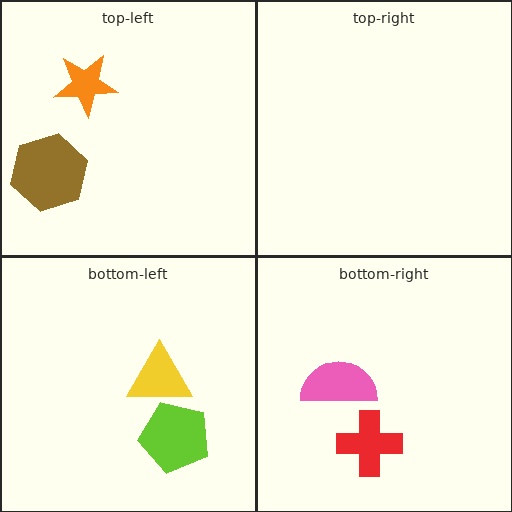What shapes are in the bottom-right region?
The red cross, the pink semicircle.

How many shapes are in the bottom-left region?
2.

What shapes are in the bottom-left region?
The yellow triangle, the lime pentagon.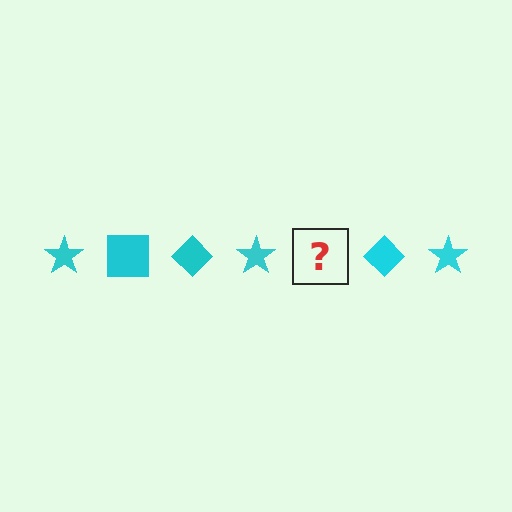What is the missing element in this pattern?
The missing element is a cyan square.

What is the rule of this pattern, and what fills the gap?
The rule is that the pattern cycles through star, square, diamond shapes in cyan. The gap should be filled with a cyan square.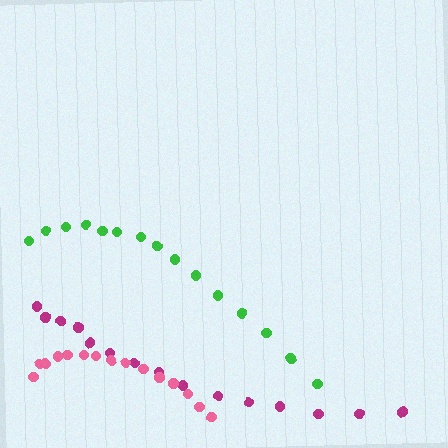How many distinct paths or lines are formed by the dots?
There are 3 distinct paths.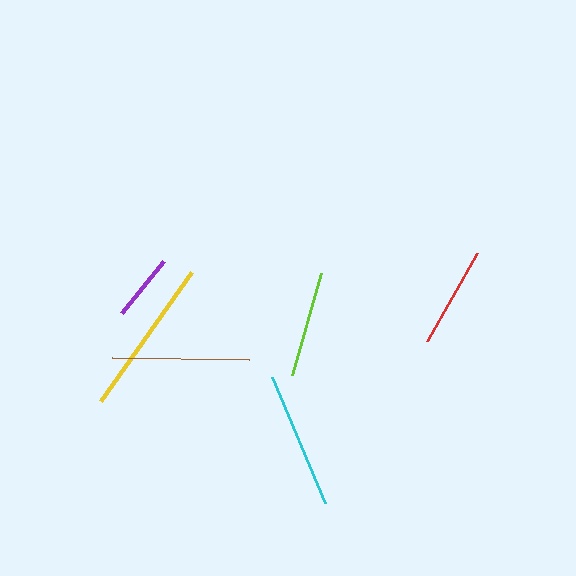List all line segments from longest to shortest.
From longest to shortest: yellow, cyan, brown, lime, red, purple.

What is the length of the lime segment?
The lime segment is approximately 106 pixels long.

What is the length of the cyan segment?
The cyan segment is approximately 137 pixels long.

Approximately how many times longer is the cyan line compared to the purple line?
The cyan line is approximately 2.0 times the length of the purple line.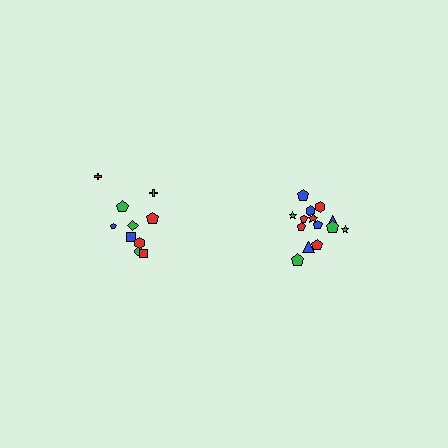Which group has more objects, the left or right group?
The right group.